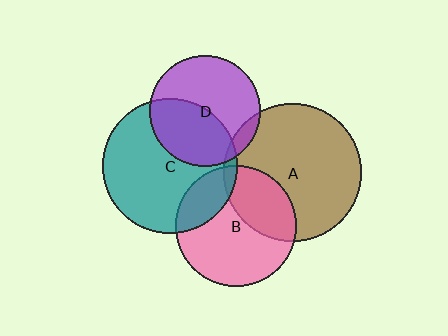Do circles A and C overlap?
Yes.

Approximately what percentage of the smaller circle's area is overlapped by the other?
Approximately 5%.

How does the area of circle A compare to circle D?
Approximately 1.6 times.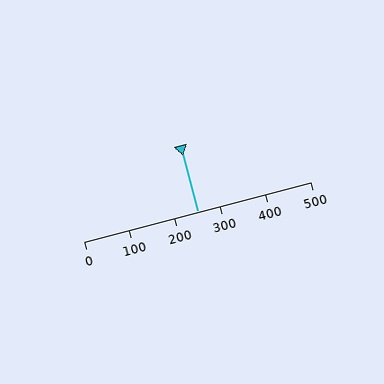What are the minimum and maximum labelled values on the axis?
The axis runs from 0 to 500.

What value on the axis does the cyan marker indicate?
The marker indicates approximately 250.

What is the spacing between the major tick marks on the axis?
The major ticks are spaced 100 apart.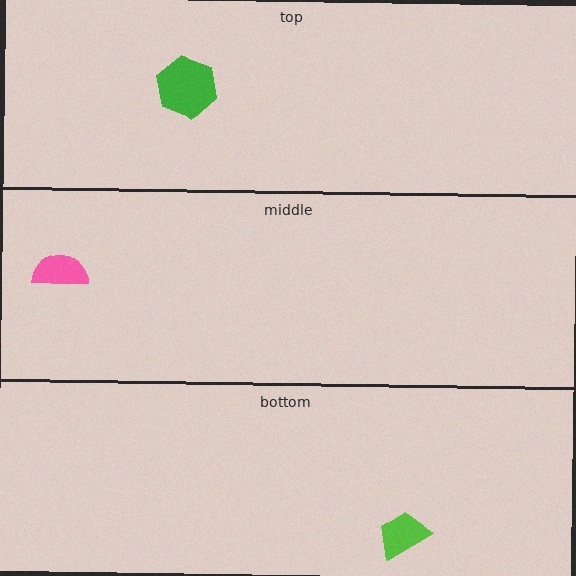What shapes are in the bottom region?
The lime trapezoid.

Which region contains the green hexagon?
The top region.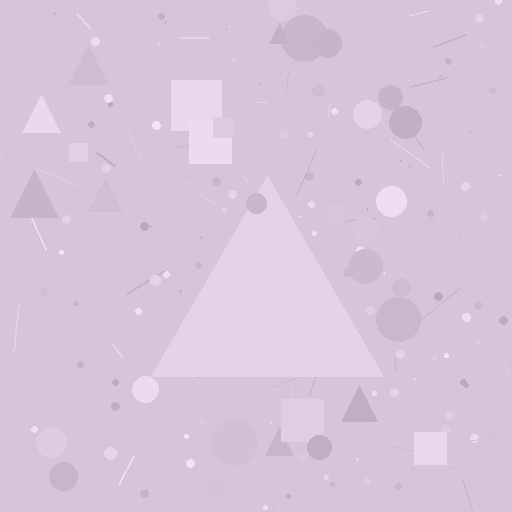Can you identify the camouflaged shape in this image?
The camouflaged shape is a triangle.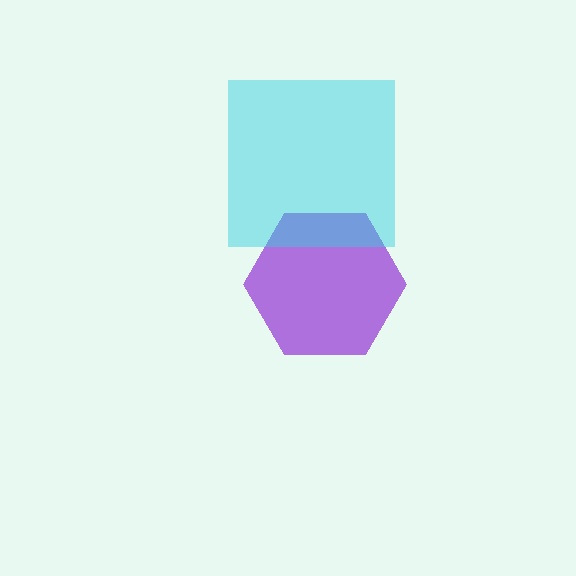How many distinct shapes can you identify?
There are 2 distinct shapes: a purple hexagon, a cyan square.